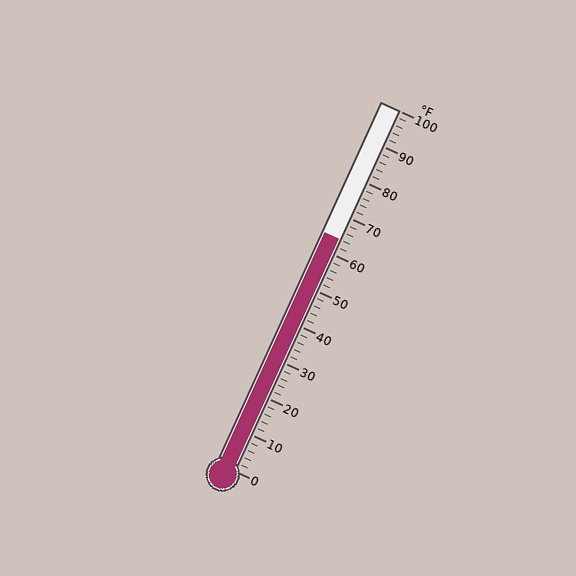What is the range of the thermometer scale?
The thermometer scale ranges from 0°F to 100°F.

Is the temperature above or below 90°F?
The temperature is below 90°F.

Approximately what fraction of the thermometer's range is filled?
The thermometer is filled to approximately 65% of its range.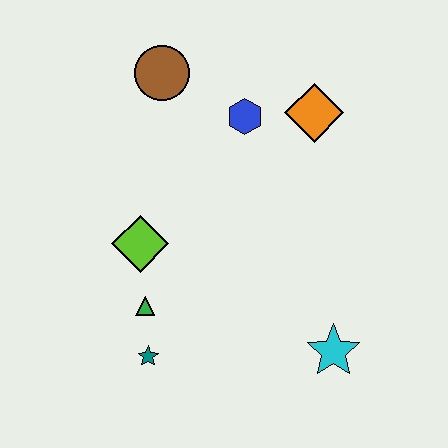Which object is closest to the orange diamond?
The blue hexagon is closest to the orange diamond.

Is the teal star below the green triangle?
Yes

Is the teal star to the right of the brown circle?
No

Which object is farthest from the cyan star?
The brown circle is farthest from the cyan star.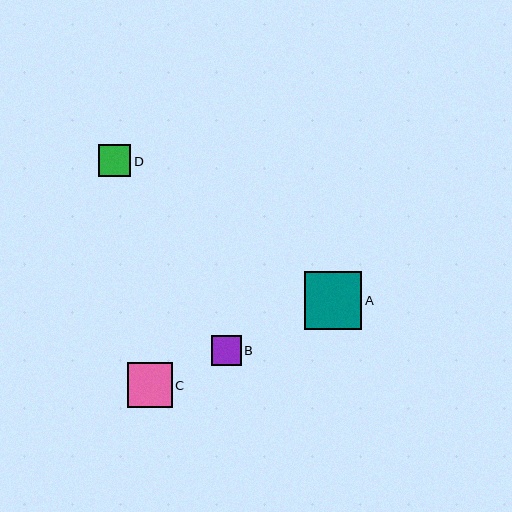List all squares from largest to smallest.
From largest to smallest: A, C, D, B.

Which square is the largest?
Square A is the largest with a size of approximately 57 pixels.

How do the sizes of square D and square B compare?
Square D and square B are approximately the same size.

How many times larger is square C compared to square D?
Square C is approximately 1.4 times the size of square D.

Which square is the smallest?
Square B is the smallest with a size of approximately 30 pixels.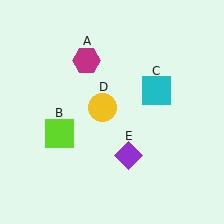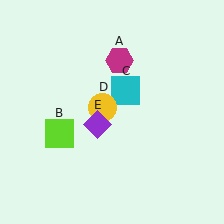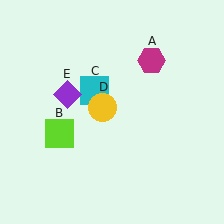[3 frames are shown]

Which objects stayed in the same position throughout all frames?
Lime square (object B) and yellow circle (object D) remained stationary.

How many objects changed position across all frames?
3 objects changed position: magenta hexagon (object A), cyan square (object C), purple diamond (object E).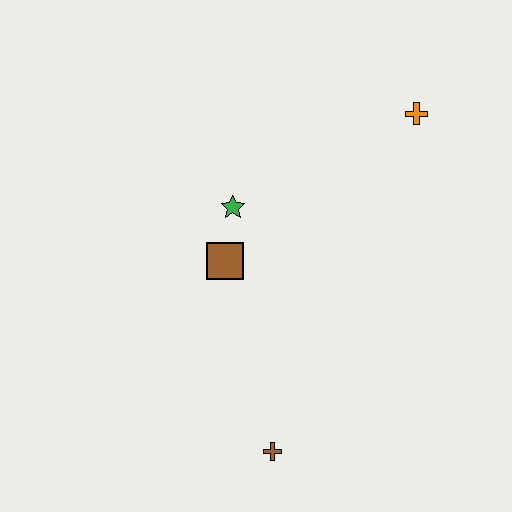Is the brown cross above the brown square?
No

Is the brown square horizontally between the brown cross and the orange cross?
No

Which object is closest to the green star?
The brown square is closest to the green star.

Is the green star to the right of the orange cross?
No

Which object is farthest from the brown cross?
The orange cross is farthest from the brown cross.